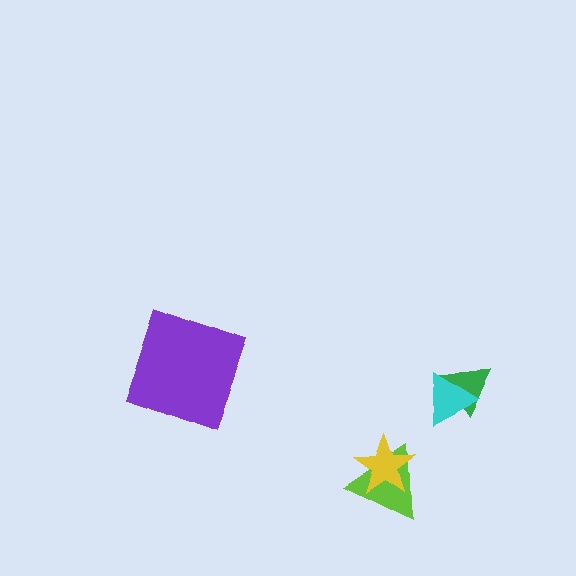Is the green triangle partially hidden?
Yes, it is partially covered by another shape.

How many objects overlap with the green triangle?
1 object overlaps with the green triangle.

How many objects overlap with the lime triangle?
1 object overlaps with the lime triangle.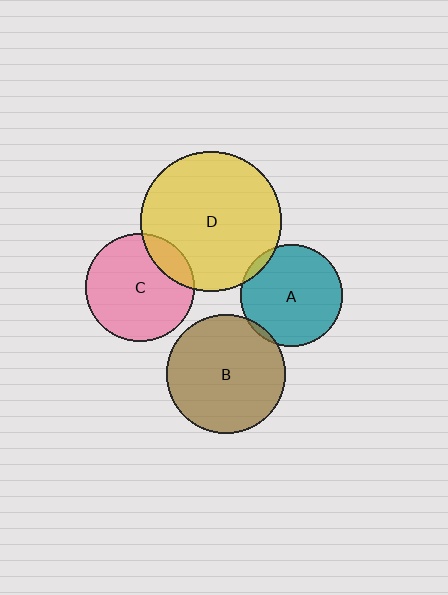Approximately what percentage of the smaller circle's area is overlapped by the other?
Approximately 5%.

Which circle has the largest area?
Circle D (yellow).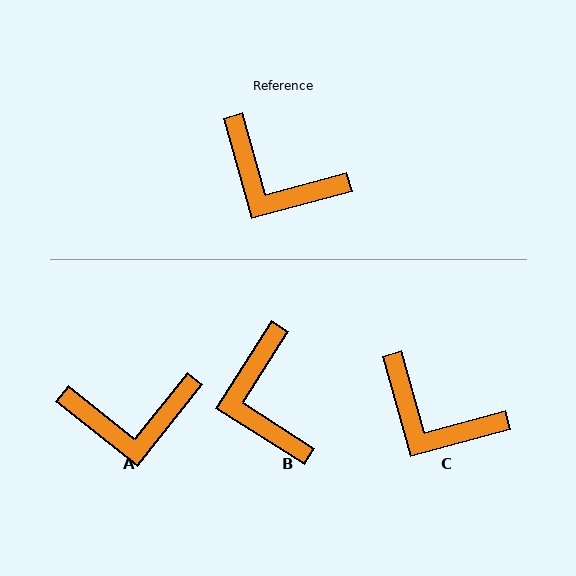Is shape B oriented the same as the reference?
No, it is off by about 48 degrees.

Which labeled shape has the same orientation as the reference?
C.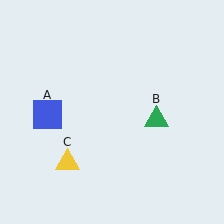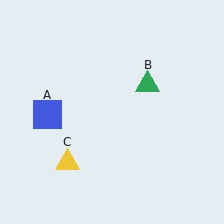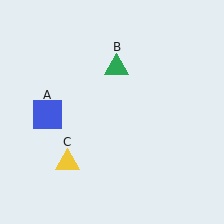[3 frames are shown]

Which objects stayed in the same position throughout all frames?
Blue square (object A) and yellow triangle (object C) remained stationary.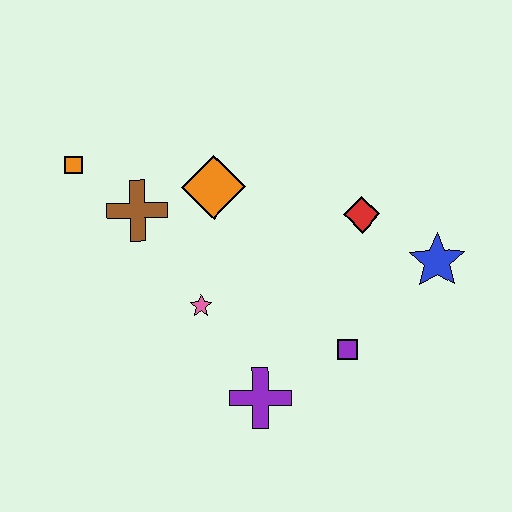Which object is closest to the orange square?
The brown cross is closest to the orange square.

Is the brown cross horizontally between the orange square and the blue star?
Yes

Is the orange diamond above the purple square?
Yes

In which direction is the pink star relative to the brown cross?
The pink star is below the brown cross.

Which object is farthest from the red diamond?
The orange square is farthest from the red diamond.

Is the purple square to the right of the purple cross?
Yes